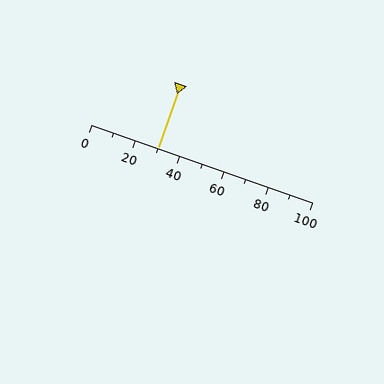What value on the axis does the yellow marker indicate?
The marker indicates approximately 30.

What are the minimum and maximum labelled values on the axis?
The axis runs from 0 to 100.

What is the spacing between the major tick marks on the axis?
The major ticks are spaced 20 apart.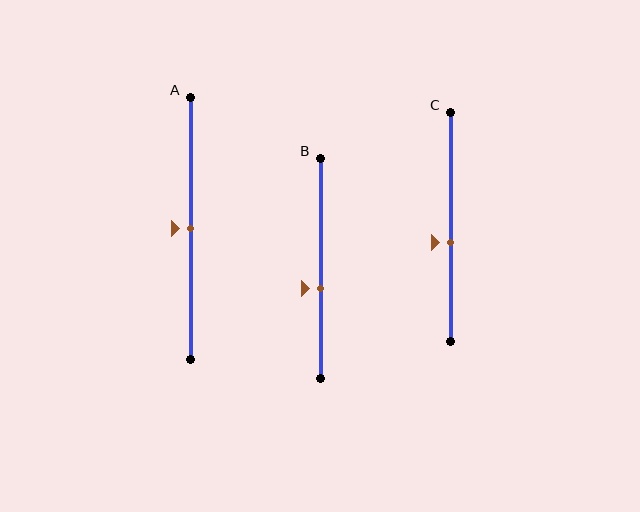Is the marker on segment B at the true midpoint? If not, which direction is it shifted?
No, the marker on segment B is shifted downward by about 9% of the segment length.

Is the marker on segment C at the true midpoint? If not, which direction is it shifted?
No, the marker on segment C is shifted downward by about 7% of the segment length.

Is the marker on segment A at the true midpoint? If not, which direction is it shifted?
Yes, the marker on segment A is at the true midpoint.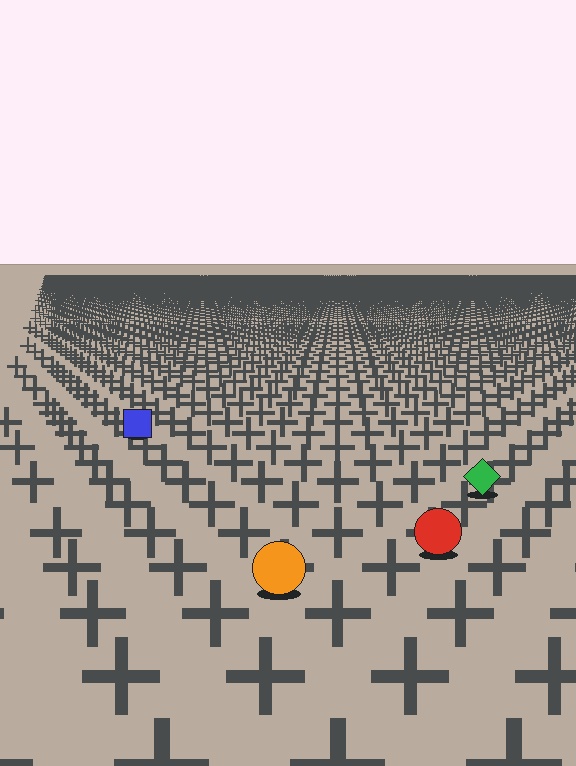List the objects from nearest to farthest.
From nearest to farthest: the orange circle, the red circle, the green diamond, the blue square.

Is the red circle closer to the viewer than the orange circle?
No. The orange circle is closer — you can tell from the texture gradient: the ground texture is coarser near it.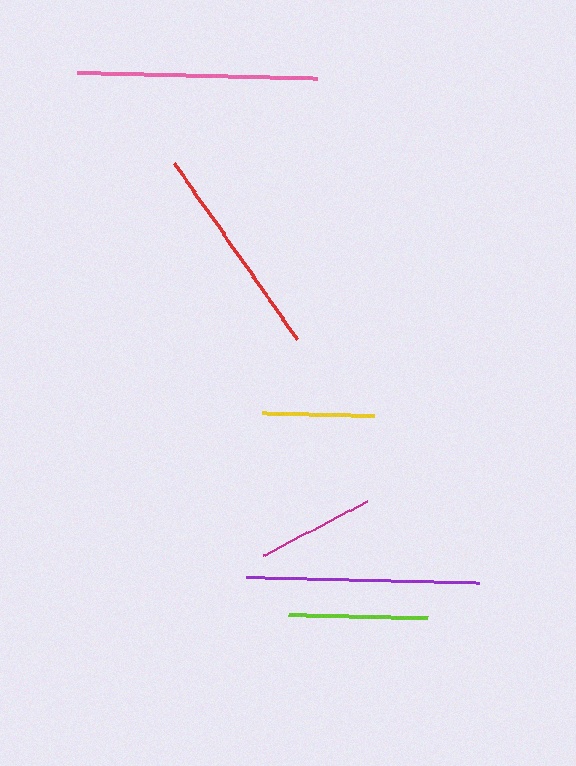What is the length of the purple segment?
The purple segment is approximately 233 pixels long.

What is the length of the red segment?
The red segment is approximately 214 pixels long.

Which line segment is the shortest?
The yellow line is the shortest at approximately 112 pixels.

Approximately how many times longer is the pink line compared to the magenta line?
The pink line is approximately 2.0 times the length of the magenta line.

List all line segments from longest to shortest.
From longest to shortest: pink, purple, red, lime, magenta, yellow.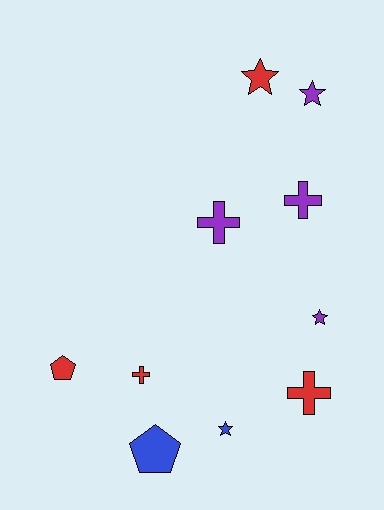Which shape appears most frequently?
Cross, with 4 objects.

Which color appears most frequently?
Purple, with 4 objects.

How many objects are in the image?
There are 10 objects.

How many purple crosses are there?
There are 2 purple crosses.